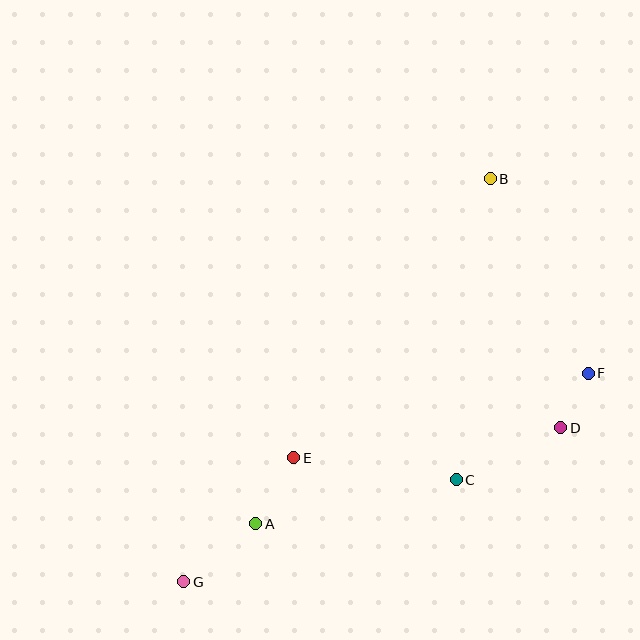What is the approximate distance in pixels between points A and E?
The distance between A and E is approximately 76 pixels.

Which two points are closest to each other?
Points D and F are closest to each other.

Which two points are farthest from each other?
Points B and G are farthest from each other.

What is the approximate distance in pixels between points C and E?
The distance between C and E is approximately 164 pixels.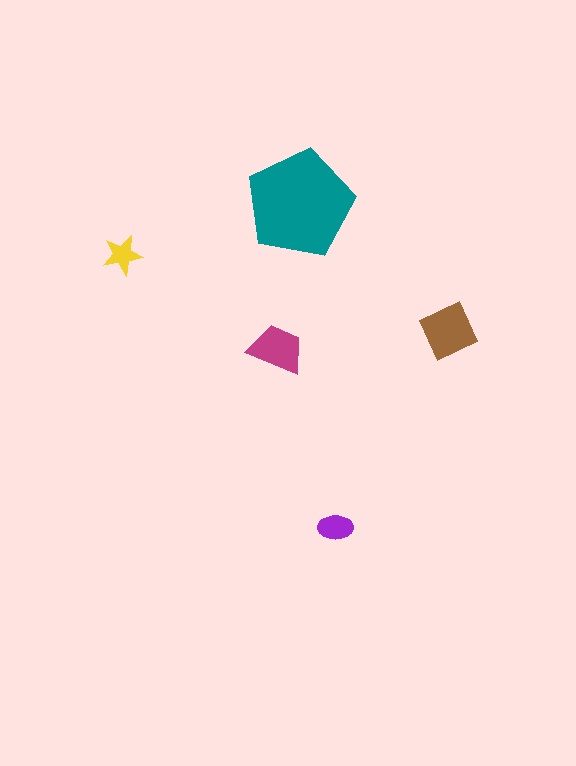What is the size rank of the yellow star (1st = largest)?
5th.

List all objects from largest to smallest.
The teal pentagon, the brown diamond, the magenta trapezoid, the purple ellipse, the yellow star.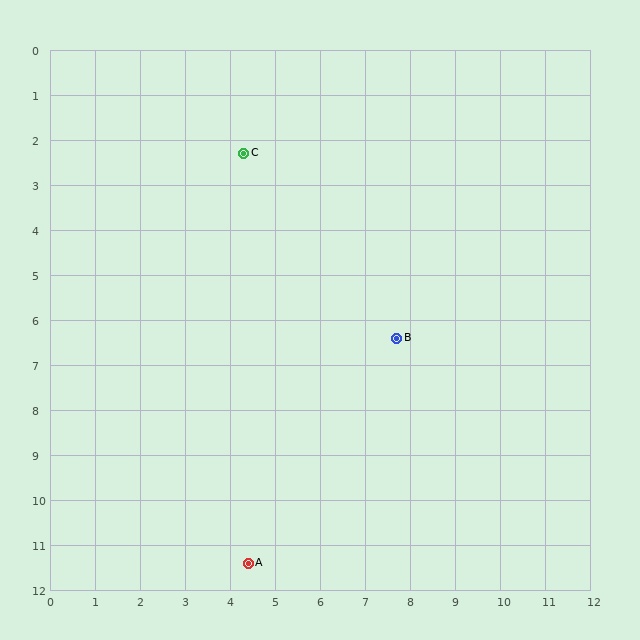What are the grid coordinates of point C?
Point C is at approximately (4.3, 2.3).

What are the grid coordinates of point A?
Point A is at approximately (4.4, 11.4).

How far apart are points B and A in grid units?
Points B and A are about 6.0 grid units apart.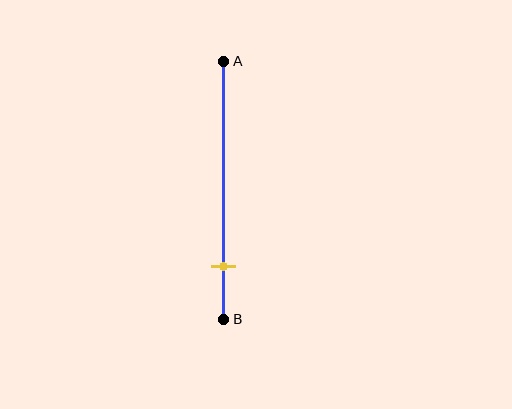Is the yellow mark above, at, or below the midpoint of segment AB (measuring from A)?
The yellow mark is below the midpoint of segment AB.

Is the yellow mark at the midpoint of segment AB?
No, the mark is at about 80% from A, not at the 50% midpoint.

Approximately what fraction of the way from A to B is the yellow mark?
The yellow mark is approximately 80% of the way from A to B.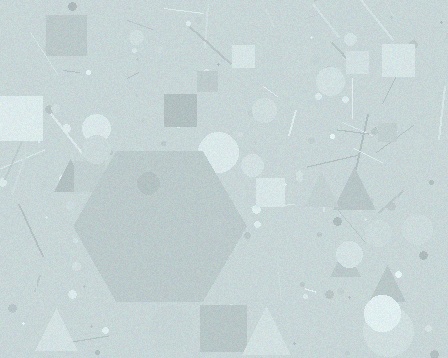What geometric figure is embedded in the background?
A hexagon is embedded in the background.